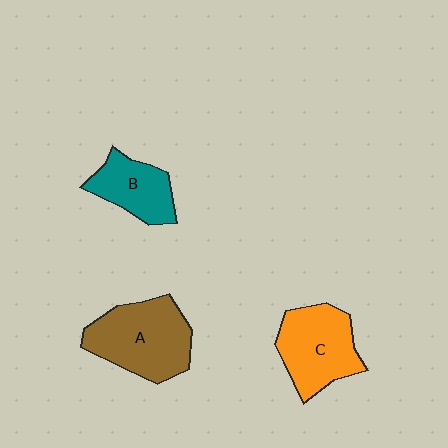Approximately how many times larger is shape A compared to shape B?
Approximately 1.6 times.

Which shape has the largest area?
Shape A (brown).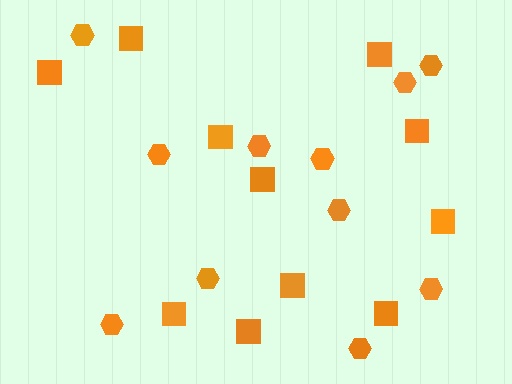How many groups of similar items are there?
There are 2 groups: one group of squares (11) and one group of hexagons (11).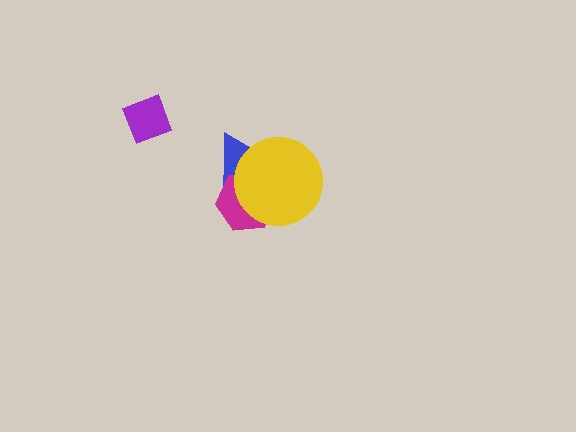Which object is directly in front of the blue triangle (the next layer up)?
The magenta hexagon is directly in front of the blue triangle.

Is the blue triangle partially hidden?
Yes, it is partially covered by another shape.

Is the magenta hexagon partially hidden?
Yes, it is partially covered by another shape.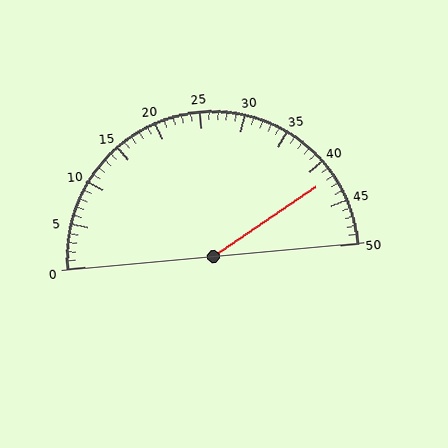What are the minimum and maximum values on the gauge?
The gauge ranges from 0 to 50.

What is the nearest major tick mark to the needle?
The nearest major tick mark is 40.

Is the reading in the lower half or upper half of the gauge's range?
The reading is in the upper half of the range (0 to 50).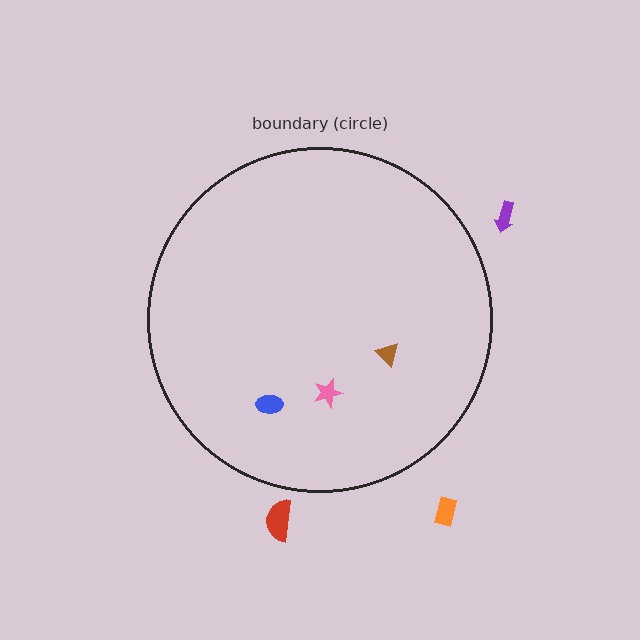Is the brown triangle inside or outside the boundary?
Inside.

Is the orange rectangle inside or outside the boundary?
Outside.